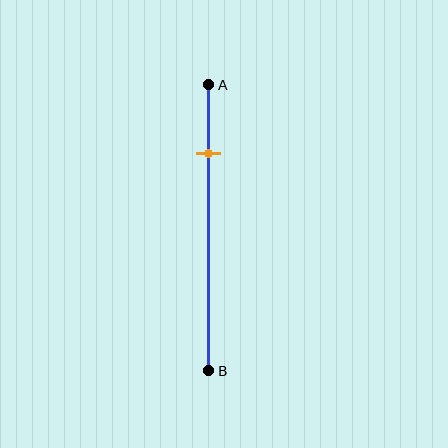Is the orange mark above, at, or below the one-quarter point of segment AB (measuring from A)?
The orange mark is approximately at the one-quarter point of segment AB.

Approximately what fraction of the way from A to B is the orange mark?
The orange mark is approximately 25% of the way from A to B.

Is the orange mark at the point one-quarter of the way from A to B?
Yes, the mark is approximately at the one-quarter point.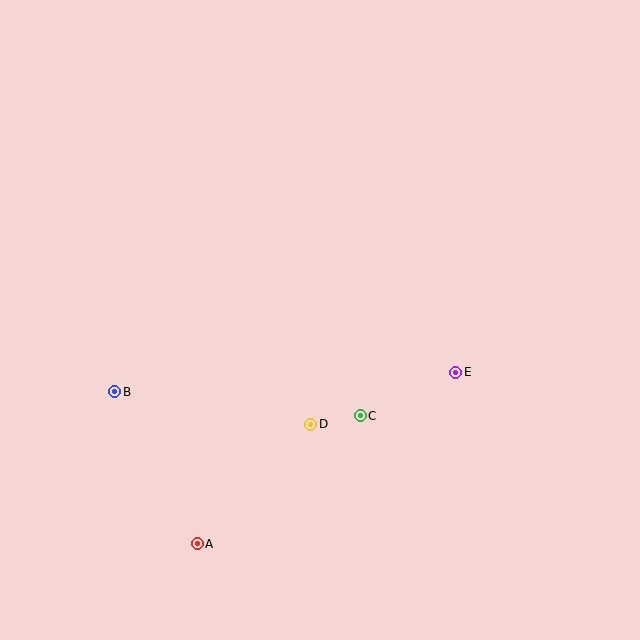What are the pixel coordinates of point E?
Point E is at (456, 372).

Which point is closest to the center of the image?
Point C at (360, 416) is closest to the center.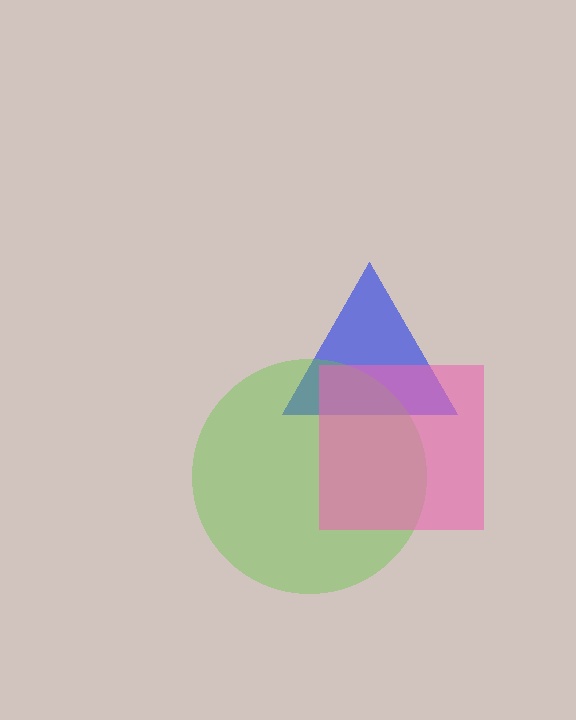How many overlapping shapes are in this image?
There are 3 overlapping shapes in the image.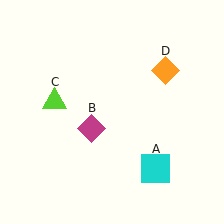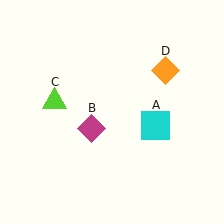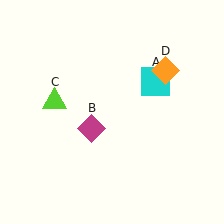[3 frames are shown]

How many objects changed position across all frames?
1 object changed position: cyan square (object A).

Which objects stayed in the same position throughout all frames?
Magenta diamond (object B) and lime triangle (object C) and orange diamond (object D) remained stationary.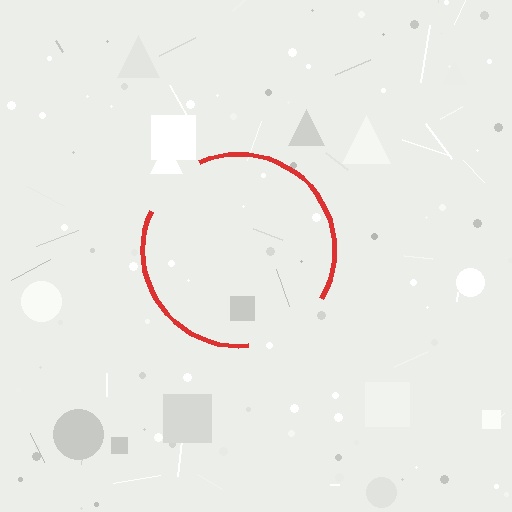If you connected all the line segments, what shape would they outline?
They would outline a circle.